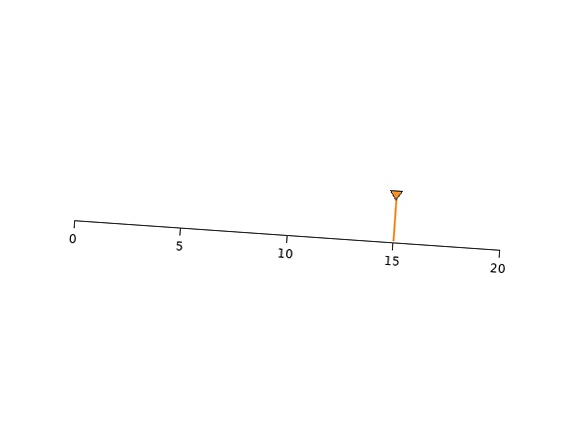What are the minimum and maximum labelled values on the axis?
The axis runs from 0 to 20.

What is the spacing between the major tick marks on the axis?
The major ticks are spaced 5 apart.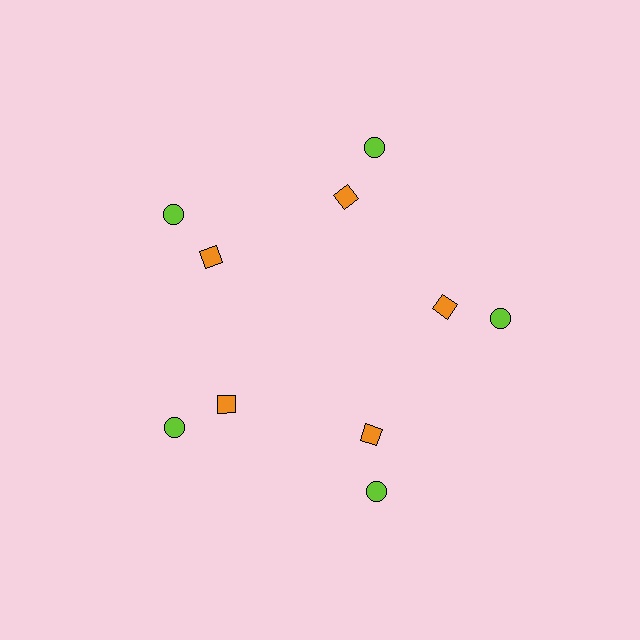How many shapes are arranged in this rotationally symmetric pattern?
There are 10 shapes, arranged in 5 groups of 2.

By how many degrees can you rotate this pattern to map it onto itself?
The pattern maps onto itself every 72 degrees of rotation.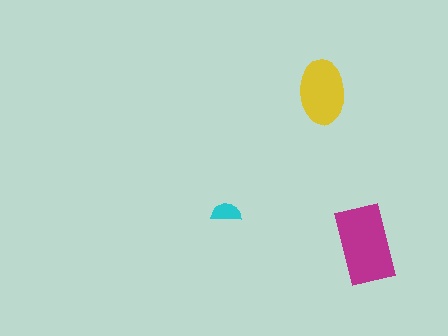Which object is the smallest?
The cyan semicircle.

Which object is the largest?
The magenta rectangle.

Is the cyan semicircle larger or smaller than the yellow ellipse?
Smaller.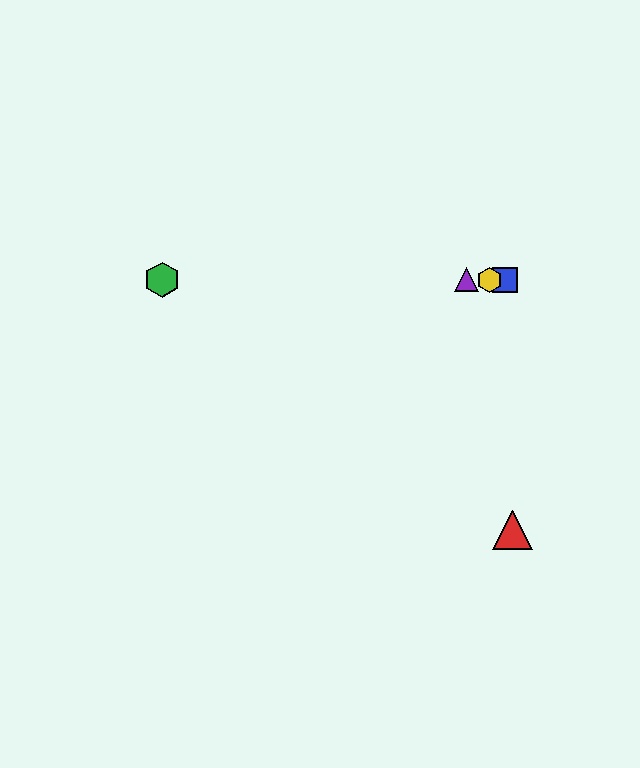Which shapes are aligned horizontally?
The blue square, the green hexagon, the yellow hexagon, the purple triangle are aligned horizontally.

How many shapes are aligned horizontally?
4 shapes (the blue square, the green hexagon, the yellow hexagon, the purple triangle) are aligned horizontally.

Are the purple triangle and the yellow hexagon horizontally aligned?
Yes, both are at y≈280.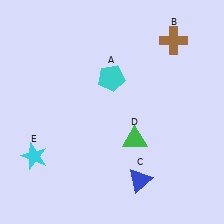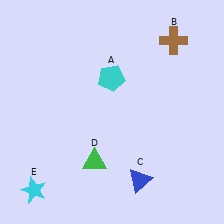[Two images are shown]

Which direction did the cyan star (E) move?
The cyan star (E) moved down.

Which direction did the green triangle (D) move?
The green triangle (D) moved left.